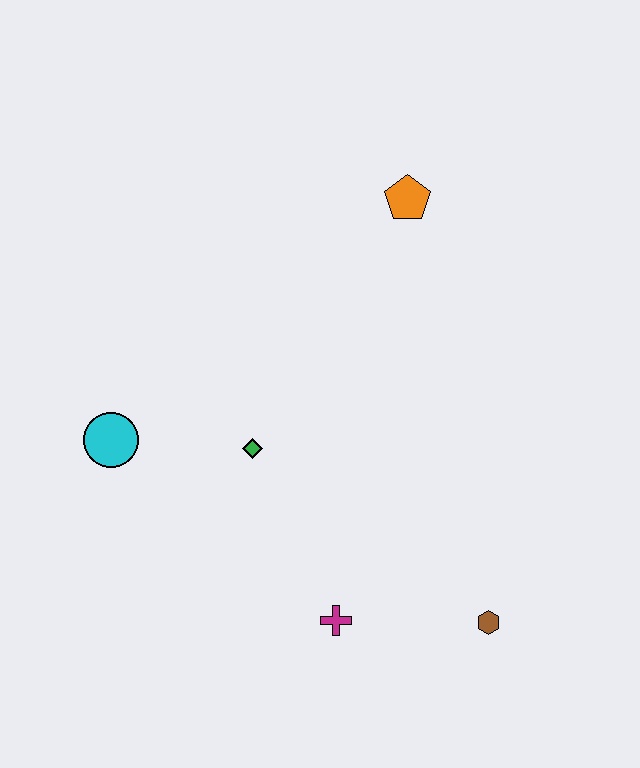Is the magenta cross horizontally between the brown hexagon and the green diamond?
Yes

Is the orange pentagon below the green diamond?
No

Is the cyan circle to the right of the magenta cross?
No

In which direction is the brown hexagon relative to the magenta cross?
The brown hexagon is to the right of the magenta cross.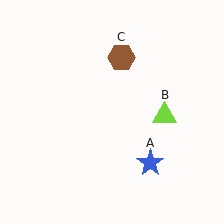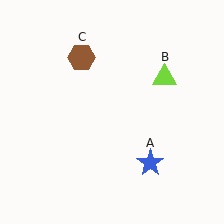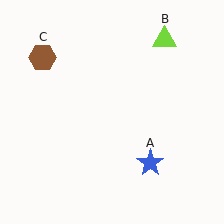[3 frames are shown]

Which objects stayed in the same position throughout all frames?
Blue star (object A) remained stationary.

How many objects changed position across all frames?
2 objects changed position: lime triangle (object B), brown hexagon (object C).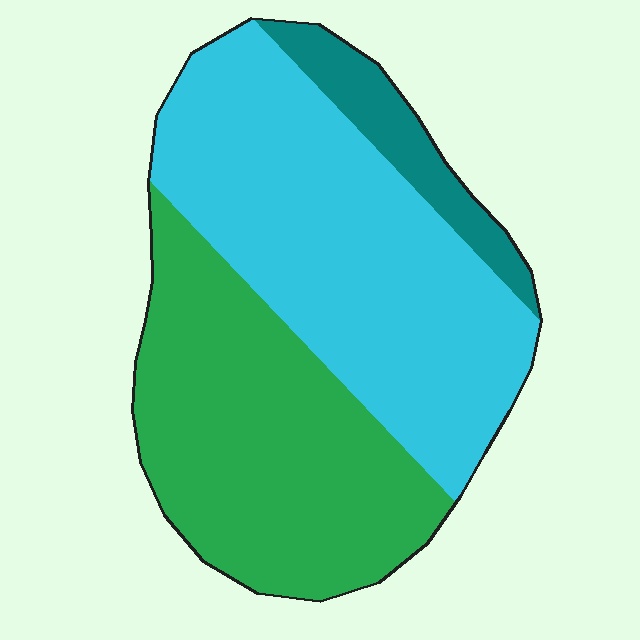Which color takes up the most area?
Cyan, at roughly 50%.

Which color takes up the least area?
Teal, at roughly 10%.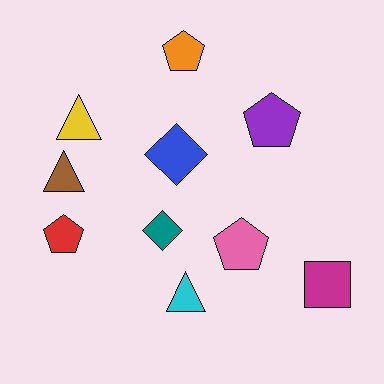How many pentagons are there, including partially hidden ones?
There are 4 pentagons.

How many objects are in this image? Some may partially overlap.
There are 10 objects.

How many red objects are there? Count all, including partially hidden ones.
There is 1 red object.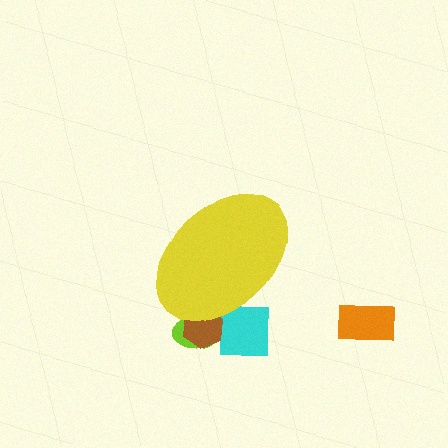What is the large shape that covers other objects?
A yellow ellipse.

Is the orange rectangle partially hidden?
No, the orange rectangle is fully visible.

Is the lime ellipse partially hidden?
Yes, the lime ellipse is partially hidden behind the yellow ellipse.